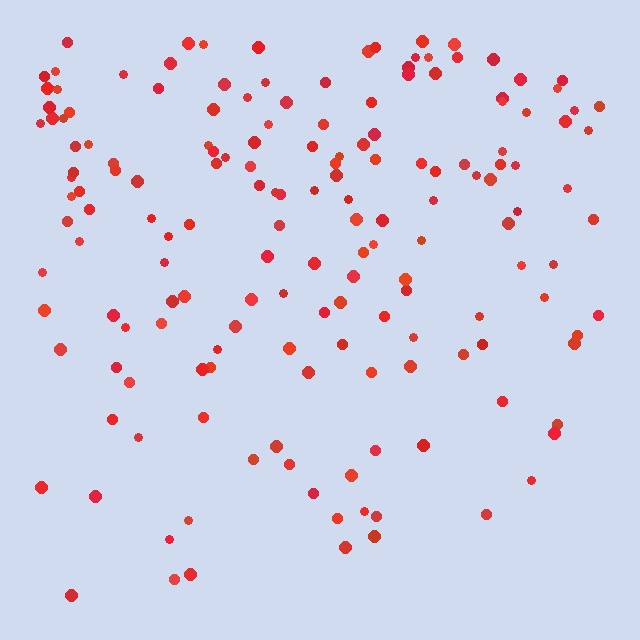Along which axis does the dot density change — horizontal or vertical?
Vertical.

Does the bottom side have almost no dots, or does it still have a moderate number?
Still a moderate number, just noticeably fewer than the top.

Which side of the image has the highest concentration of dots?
The top.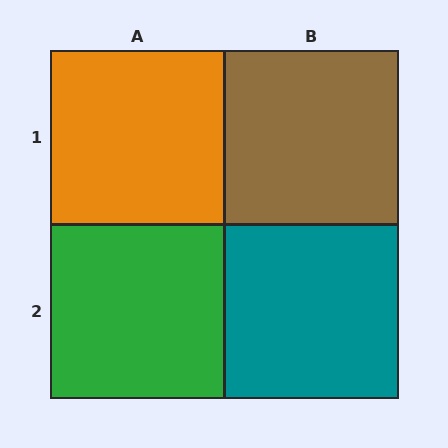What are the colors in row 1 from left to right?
Orange, brown.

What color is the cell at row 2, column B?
Teal.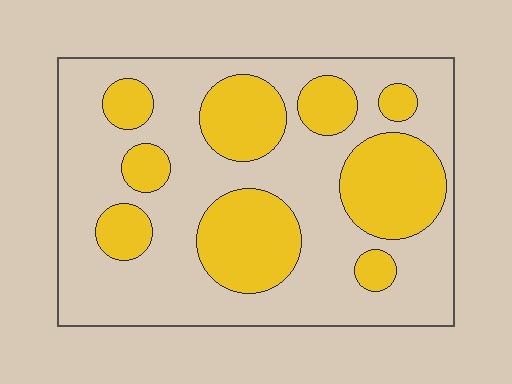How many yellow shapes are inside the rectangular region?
9.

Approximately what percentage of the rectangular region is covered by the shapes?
Approximately 35%.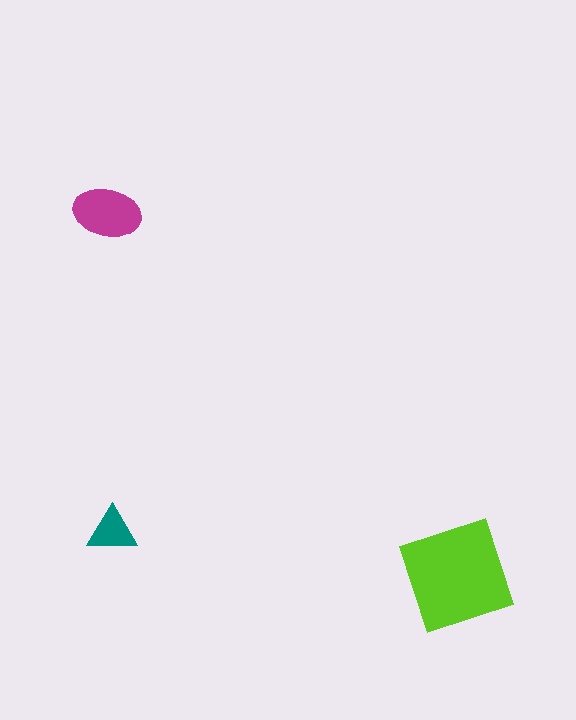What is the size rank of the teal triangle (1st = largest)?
3rd.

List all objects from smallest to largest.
The teal triangle, the magenta ellipse, the lime square.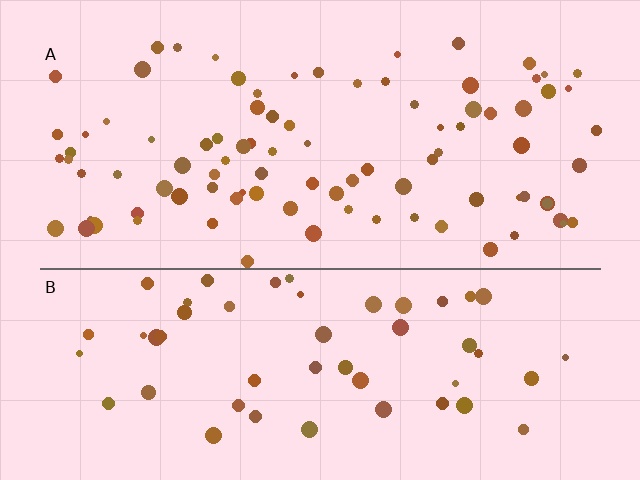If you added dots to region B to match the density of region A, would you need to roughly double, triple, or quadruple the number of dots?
Approximately double.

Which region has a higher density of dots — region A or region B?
A (the top).